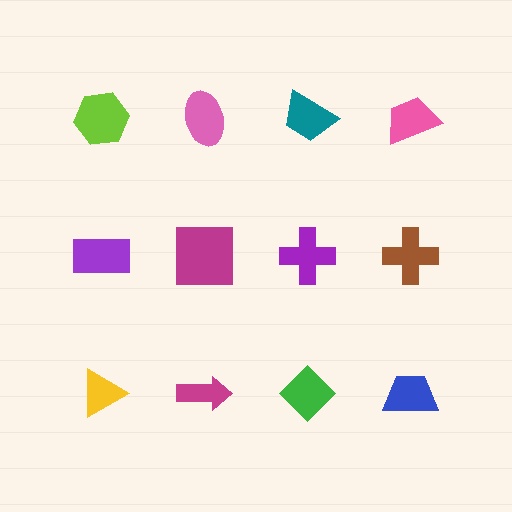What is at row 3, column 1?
A yellow triangle.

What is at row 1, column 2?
A pink ellipse.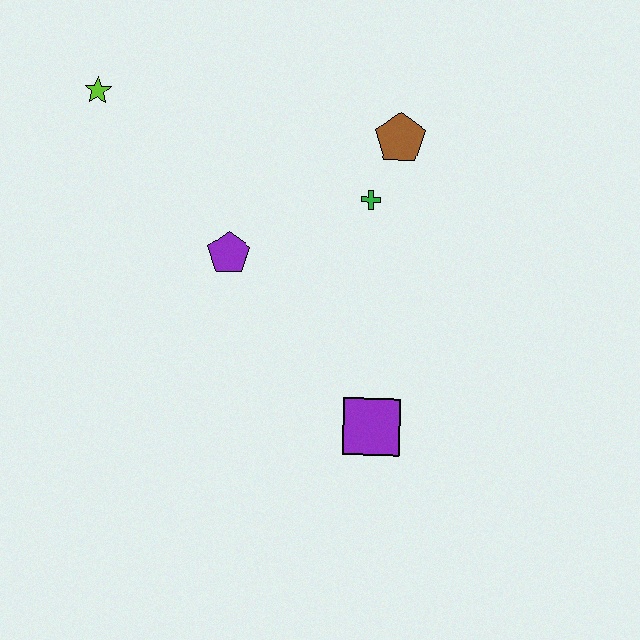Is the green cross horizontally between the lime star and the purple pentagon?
No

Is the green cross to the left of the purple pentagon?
No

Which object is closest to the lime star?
The purple pentagon is closest to the lime star.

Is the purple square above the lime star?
No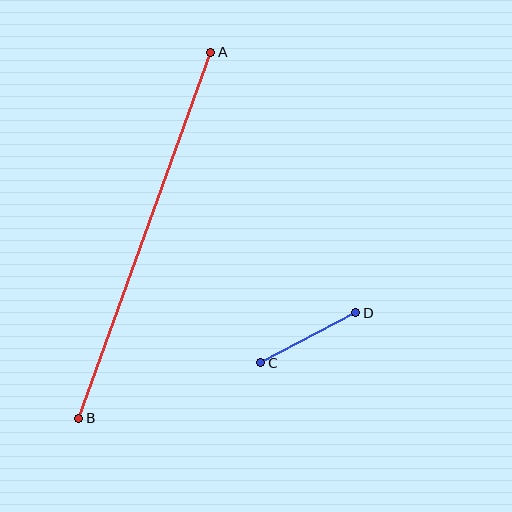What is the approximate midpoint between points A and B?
The midpoint is at approximately (145, 235) pixels.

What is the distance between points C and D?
The distance is approximately 107 pixels.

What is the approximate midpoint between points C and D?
The midpoint is at approximately (308, 338) pixels.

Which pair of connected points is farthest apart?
Points A and B are farthest apart.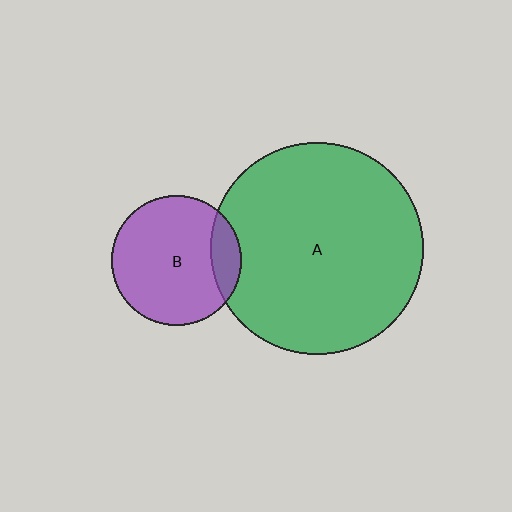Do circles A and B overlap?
Yes.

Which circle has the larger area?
Circle A (green).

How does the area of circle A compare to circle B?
Approximately 2.7 times.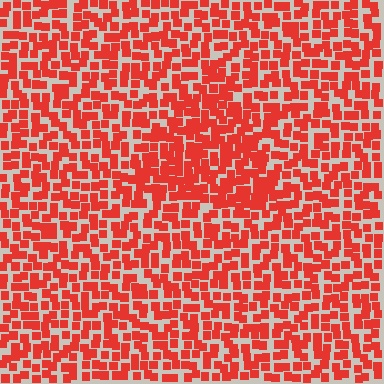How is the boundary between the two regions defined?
The boundary is defined by a change in element density (approximately 1.4x ratio). All elements are the same color, size, and shape.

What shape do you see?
I see a triangle.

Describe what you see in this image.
The image contains small red elements arranged at two different densities. A triangle-shaped region is visible where the elements are more densely packed than the surrounding area.